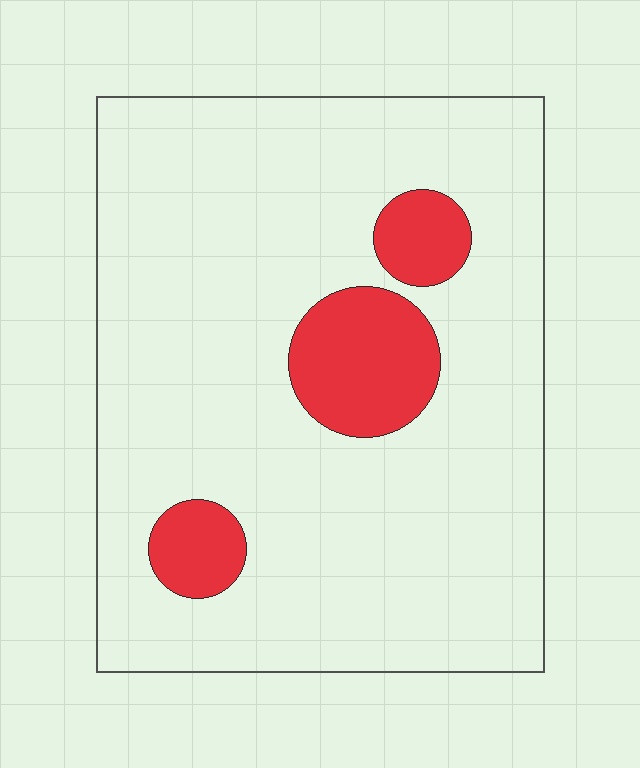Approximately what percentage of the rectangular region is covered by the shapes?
Approximately 15%.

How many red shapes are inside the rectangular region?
3.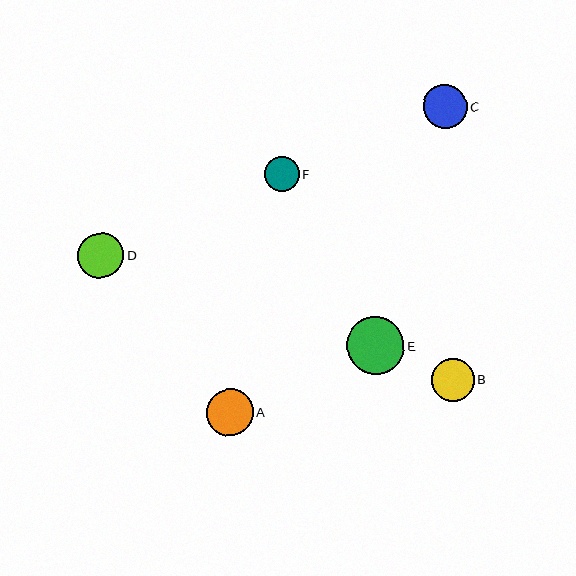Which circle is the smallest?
Circle F is the smallest with a size of approximately 35 pixels.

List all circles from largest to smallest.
From largest to smallest: E, A, D, C, B, F.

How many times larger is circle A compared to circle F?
Circle A is approximately 1.3 times the size of circle F.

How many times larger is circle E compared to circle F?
Circle E is approximately 1.6 times the size of circle F.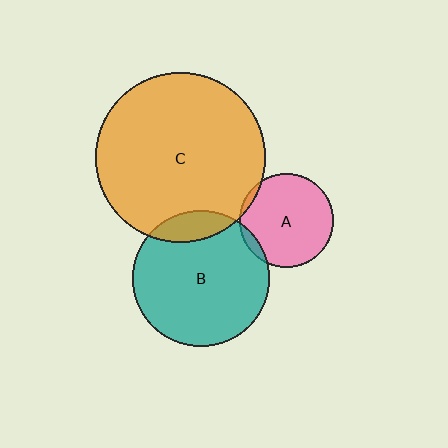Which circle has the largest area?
Circle C (orange).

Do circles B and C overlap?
Yes.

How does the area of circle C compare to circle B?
Approximately 1.6 times.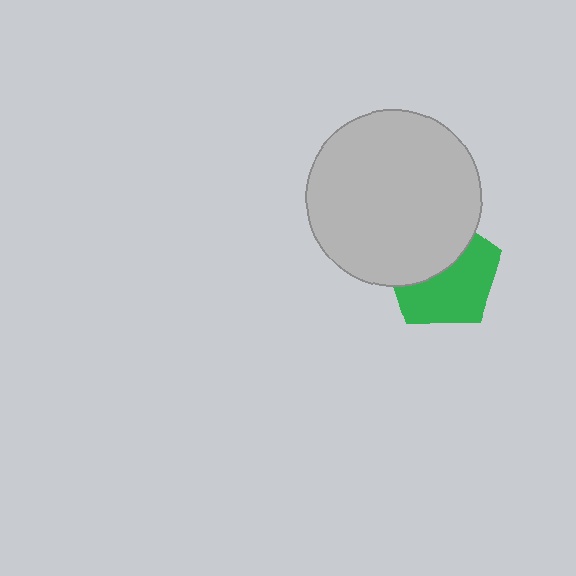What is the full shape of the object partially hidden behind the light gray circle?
The partially hidden object is a green pentagon.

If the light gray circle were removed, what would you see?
You would see the complete green pentagon.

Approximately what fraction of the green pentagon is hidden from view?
Roughly 44% of the green pentagon is hidden behind the light gray circle.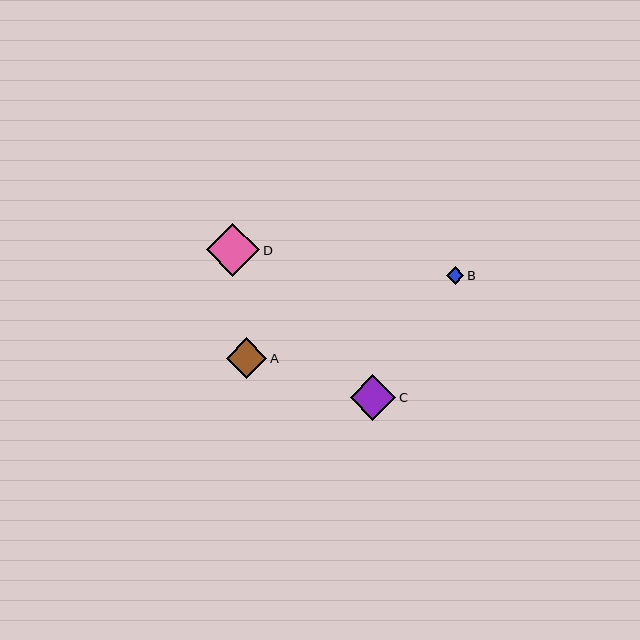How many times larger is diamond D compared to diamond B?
Diamond D is approximately 3.0 times the size of diamond B.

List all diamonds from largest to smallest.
From largest to smallest: D, C, A, B.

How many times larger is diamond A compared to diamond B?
Diamond A is approximately 2.3 times the size of diamond B.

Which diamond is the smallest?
Diamond B is the smallest with a size of approximately 18 pixels.